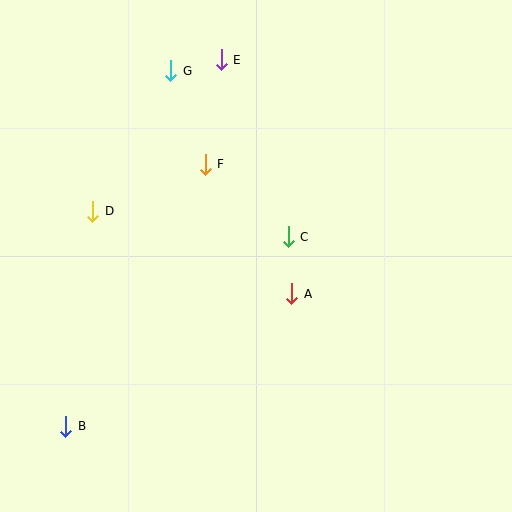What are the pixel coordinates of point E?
Point E is at (221, 60).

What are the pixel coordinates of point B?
Point B is at (66, 426).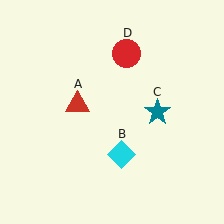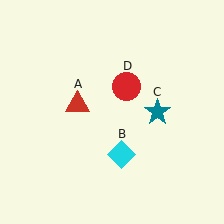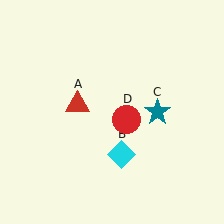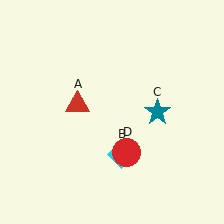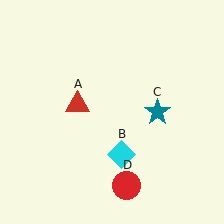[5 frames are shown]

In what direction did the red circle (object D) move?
The red circle (object D) moved down.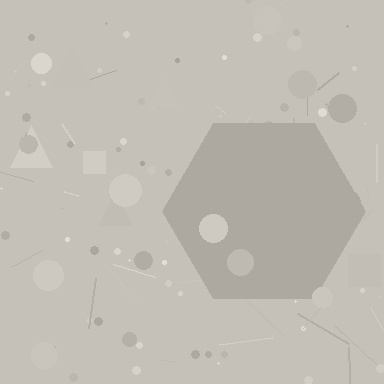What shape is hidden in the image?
A hexagon is hidden in the image.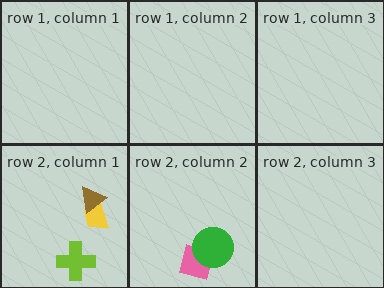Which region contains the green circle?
The row 2, column 2 region.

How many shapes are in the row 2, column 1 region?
3.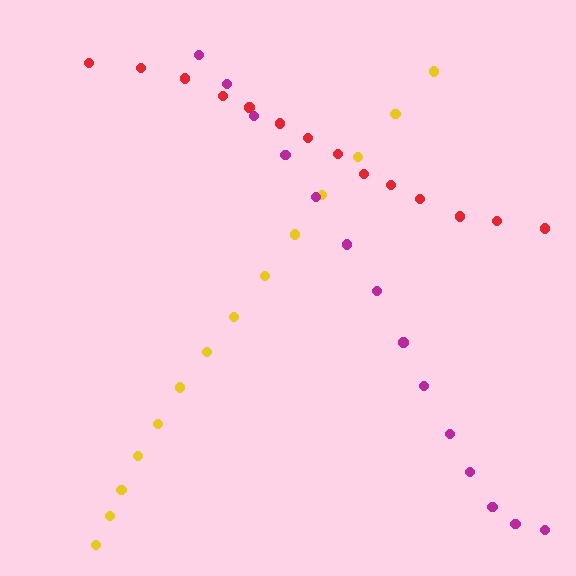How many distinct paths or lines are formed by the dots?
There are 3 distinct paths.